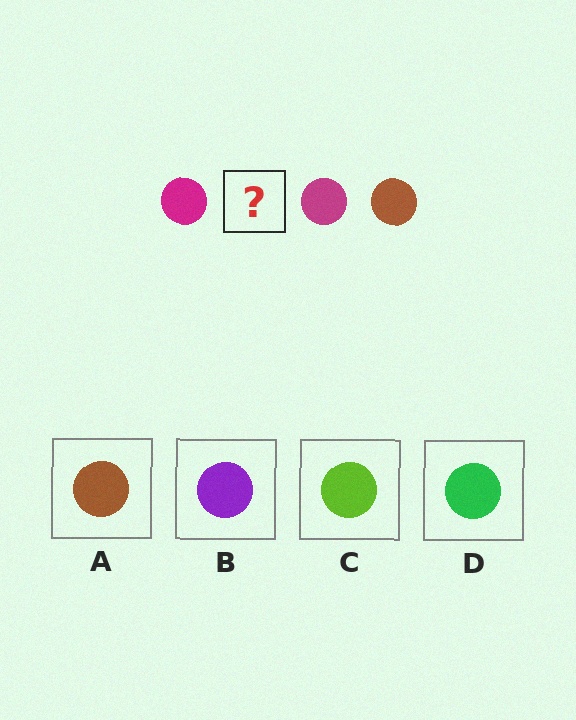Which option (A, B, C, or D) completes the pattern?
A.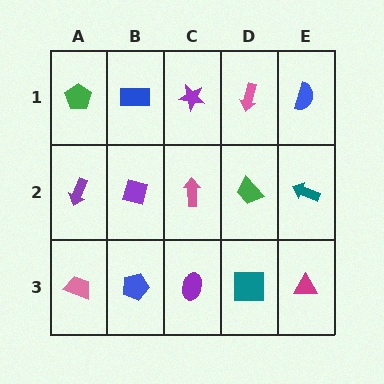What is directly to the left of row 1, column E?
A pink arrow.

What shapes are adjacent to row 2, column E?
A blue semicircle (row 1, column E), a magenta triangle (row 3, column E), a green trapezoid (row 2, column D).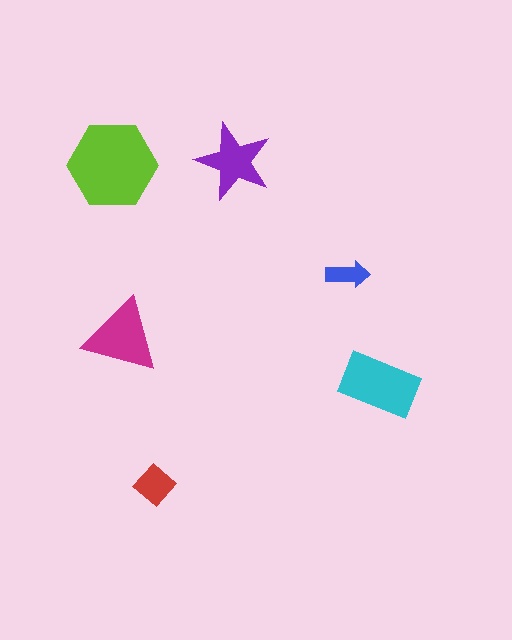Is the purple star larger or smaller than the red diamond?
Larger.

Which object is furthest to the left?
The lime hexagon is leftmost.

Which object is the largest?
The lime hexagon.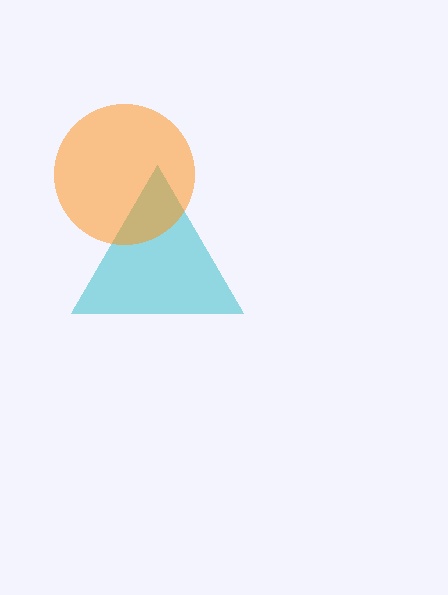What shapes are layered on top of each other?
The layered shapes are: a cyan triangle, an orange circle.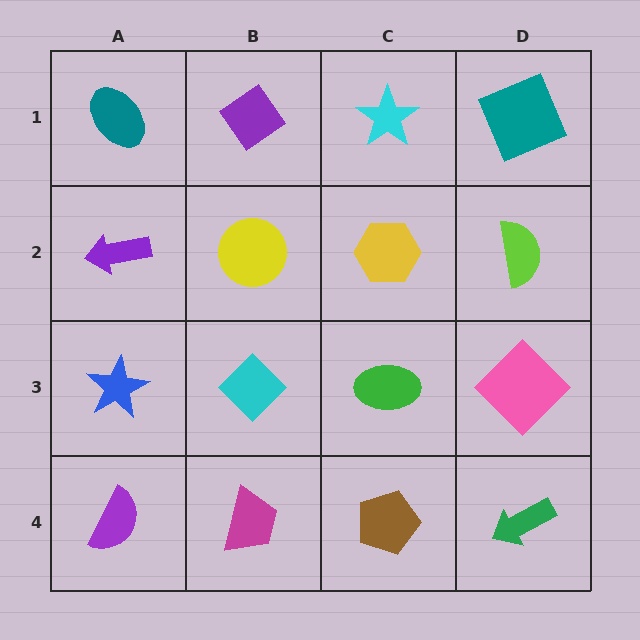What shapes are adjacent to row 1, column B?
A yellow circle (row 2, column B), a teal ellipse (row 1, column A), a cyan star (row 1, column C).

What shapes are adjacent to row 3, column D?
A lime semicircle (row 2, column D), a green arrow (row 4, column D), a green ellipse (row 3, column C).